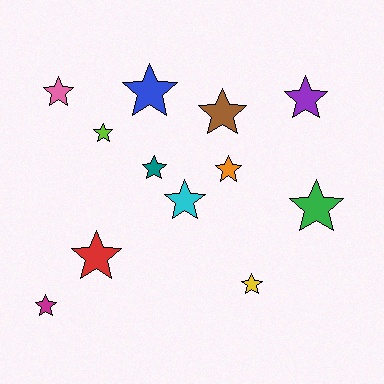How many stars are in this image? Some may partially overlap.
There are 12 stars.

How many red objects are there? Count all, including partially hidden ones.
There is 1 red object.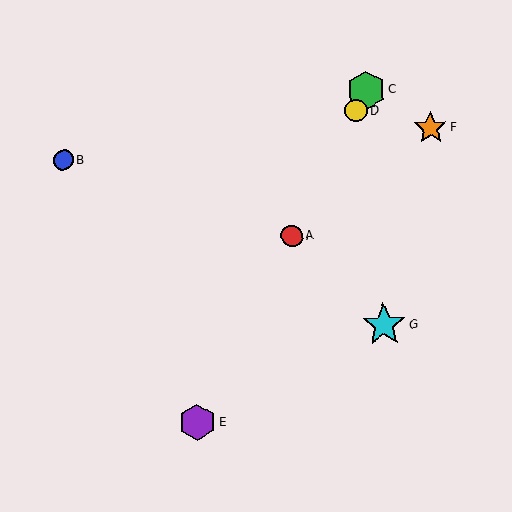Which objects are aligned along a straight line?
Objects A, C, D, E are aligned along a straight line.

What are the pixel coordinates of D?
Object D is at (356, 111).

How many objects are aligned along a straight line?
4 objects (A, C, D, E) are aligned along a straight line.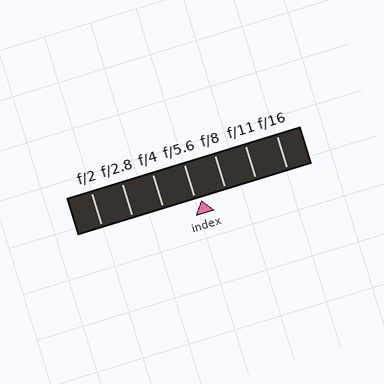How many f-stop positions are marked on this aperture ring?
There are 7 f-stop positions marked.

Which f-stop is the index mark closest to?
The index mark is closest to f/5.6.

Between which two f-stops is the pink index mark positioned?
The index mark is between f/5.6 and f/8.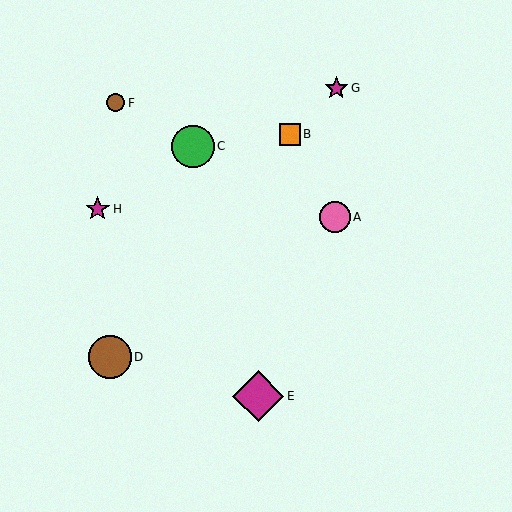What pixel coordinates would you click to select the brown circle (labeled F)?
Click at (116, 103) to select the brown circle F.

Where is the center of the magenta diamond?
The center of the magenta diamond is at (258, 396).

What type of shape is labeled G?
Shape G is a magenta star.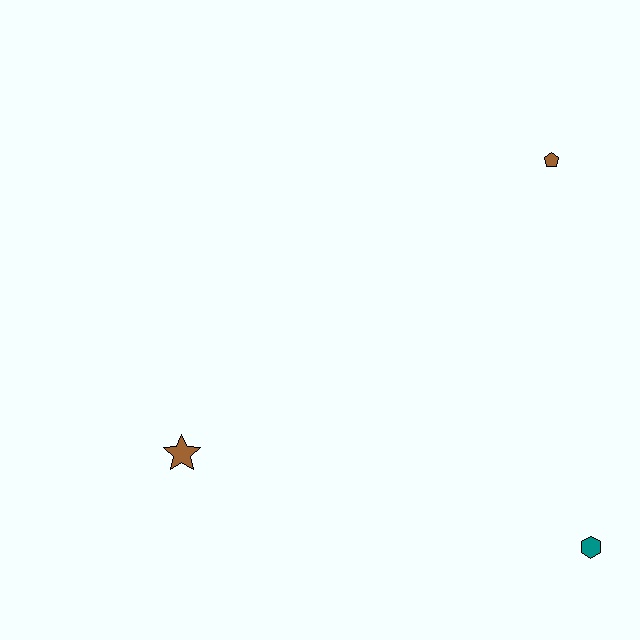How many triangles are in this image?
There are no triangles.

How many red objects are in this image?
There are no red objects.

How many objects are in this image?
There are 3 objects.